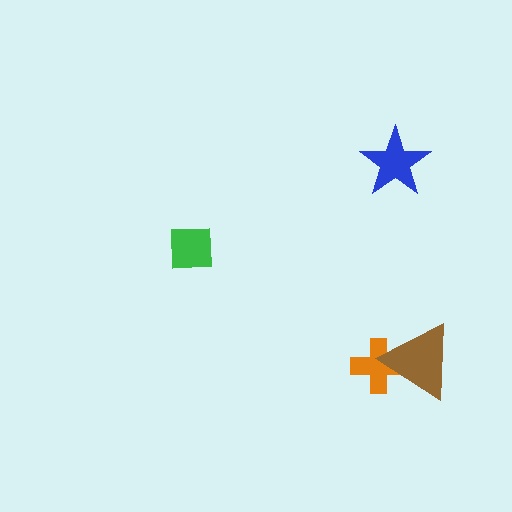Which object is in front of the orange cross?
The brown triangle is in front of the orange cross.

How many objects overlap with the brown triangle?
1 object overlaps with the brown triangle.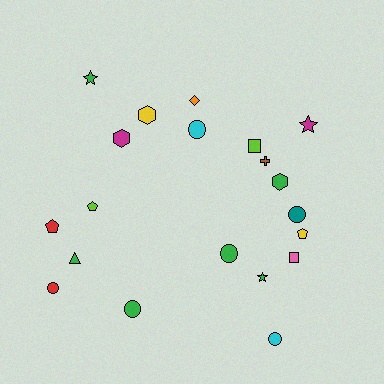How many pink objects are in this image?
There is 1 pink object.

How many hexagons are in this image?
There are 3 hexagons.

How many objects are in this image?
There are 20 objects.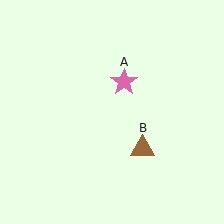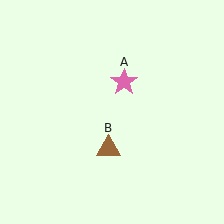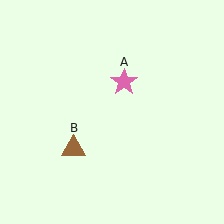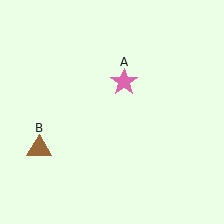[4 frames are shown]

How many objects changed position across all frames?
1 object changed position: brown triangle (object B).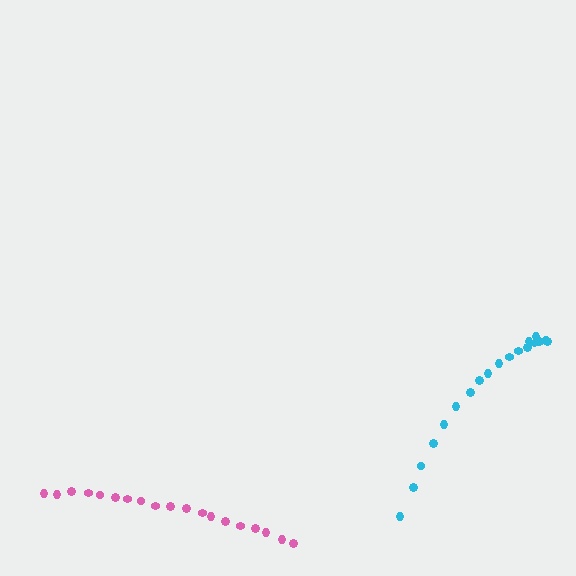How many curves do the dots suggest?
There are 2 distinct paths.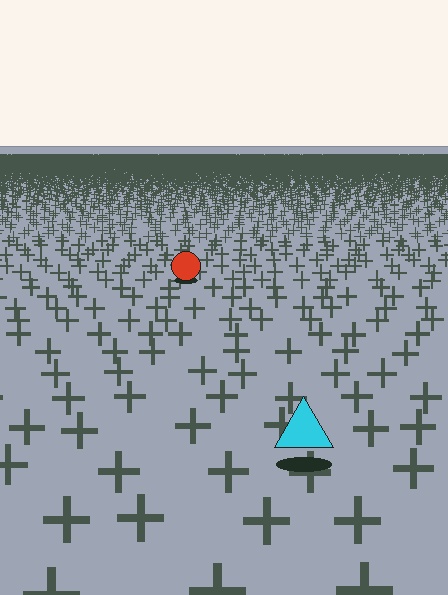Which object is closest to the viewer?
The cyan triangle is closest. The texture marks near it are larger and more spread out.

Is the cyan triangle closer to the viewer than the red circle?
Yes. The cyan triangle is closer — you can tell from the texture gradient: the ground texture is coarser near it.